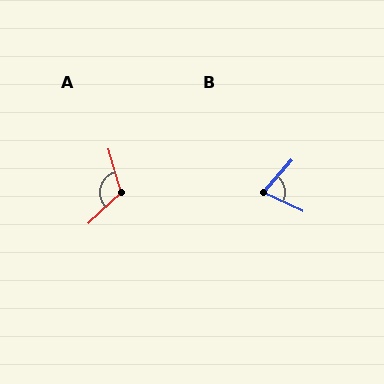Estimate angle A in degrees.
Approximately 116 degrees.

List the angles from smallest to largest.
B (73°), A (116°).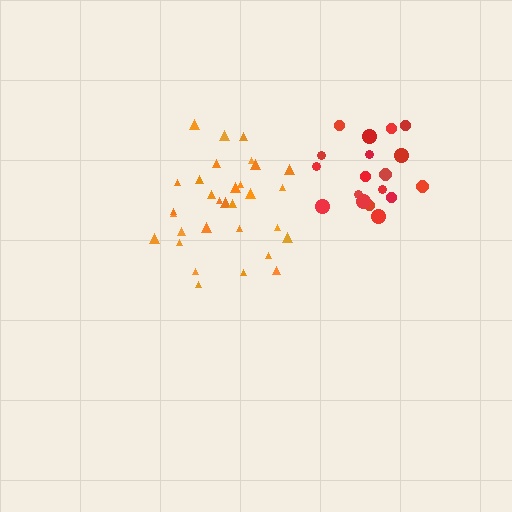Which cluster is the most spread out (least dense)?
Red.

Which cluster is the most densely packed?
Orange.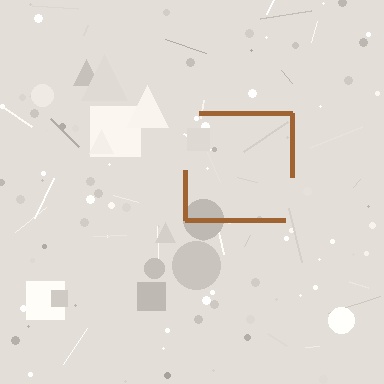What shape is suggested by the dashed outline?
The dashed outline suggests a square.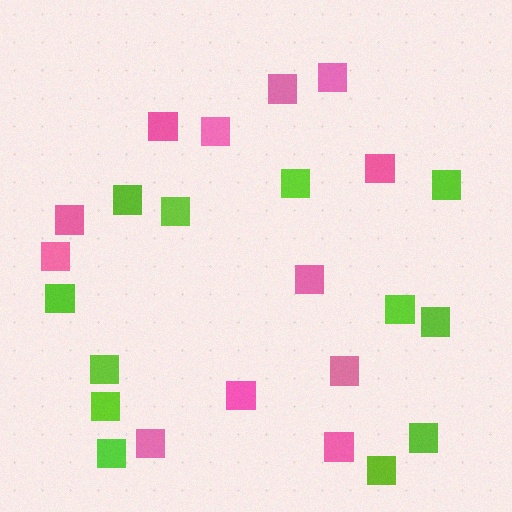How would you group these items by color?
There are 2 groups: one group of pink squares (12) and one group of lime squares (12).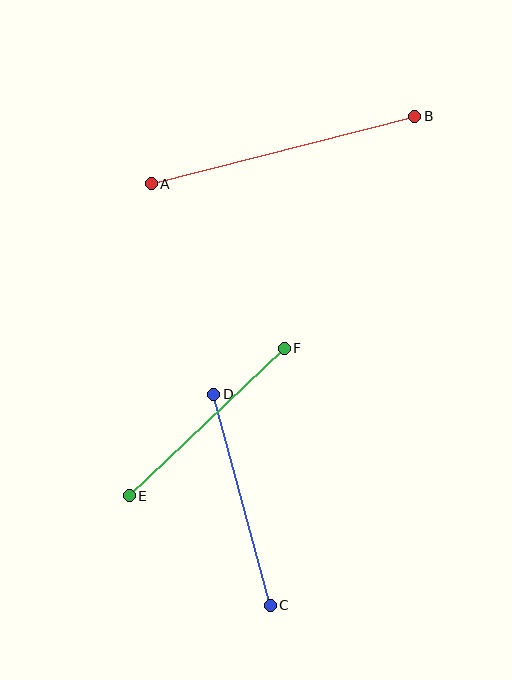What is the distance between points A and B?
The distance is approximately 272 pixels.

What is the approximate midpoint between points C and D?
The midpoint is at approximately (242, 500) pixels.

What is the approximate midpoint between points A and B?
The midpoint is at approximately (283, 150) pixels.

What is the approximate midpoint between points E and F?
The midpoint is at approximately (207, 422) pixels.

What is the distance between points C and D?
The distance is approximately 218 pixels.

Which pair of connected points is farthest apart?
Points A and B are farthest apart.